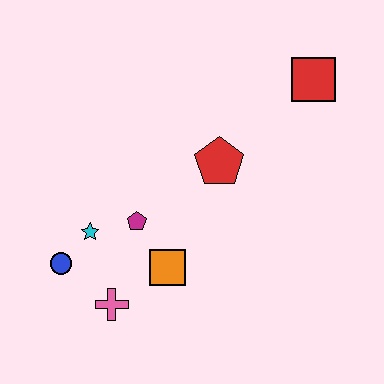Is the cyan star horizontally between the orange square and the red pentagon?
No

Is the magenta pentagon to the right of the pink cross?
Yes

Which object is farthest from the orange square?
The red square is farthest from the orange square.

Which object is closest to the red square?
The red pentagon is closest to the red square.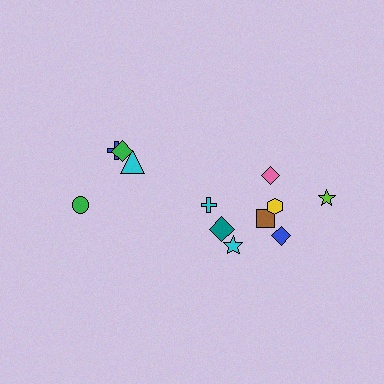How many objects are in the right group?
There are 8 objects.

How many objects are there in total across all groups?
There are 12 objects.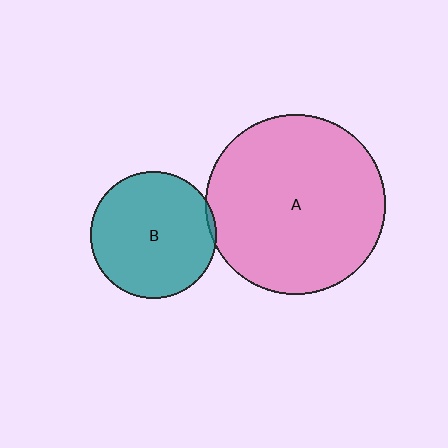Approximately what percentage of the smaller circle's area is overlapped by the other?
Approximately 5%.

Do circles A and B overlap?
Yes.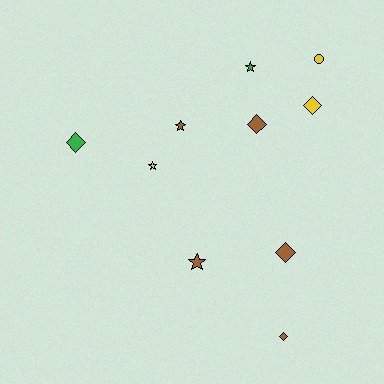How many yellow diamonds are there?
There is 1 yellow diamond.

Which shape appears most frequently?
Diamond, with 5 objects.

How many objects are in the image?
There are 10 objects.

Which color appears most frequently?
Brown, with 5 objects.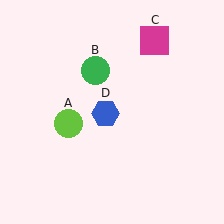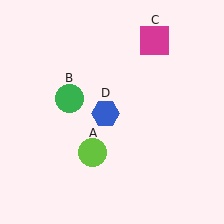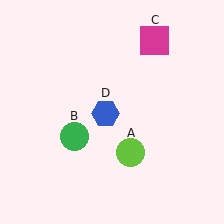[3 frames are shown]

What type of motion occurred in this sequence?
The lime circle (object A), green circle (object B) rotated counterclockwise around the center of the scene.